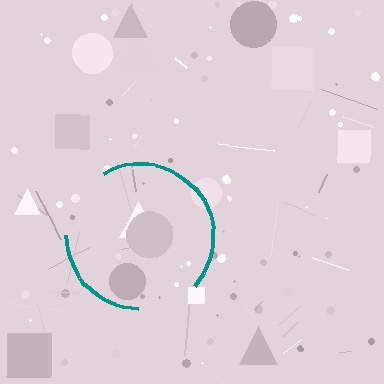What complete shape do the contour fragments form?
The contour fragments form a circle.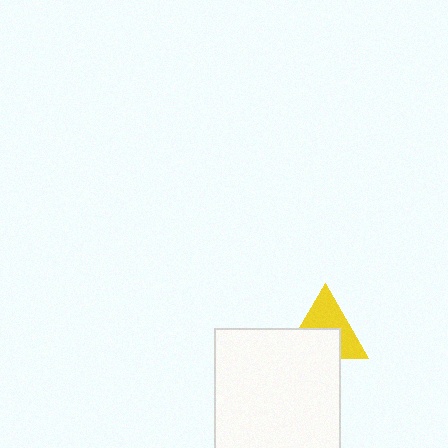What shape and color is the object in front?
The object in front is a white square.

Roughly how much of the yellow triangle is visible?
About half of it is visible (roughly 52%).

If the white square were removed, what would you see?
You would see the complete yellow triangle.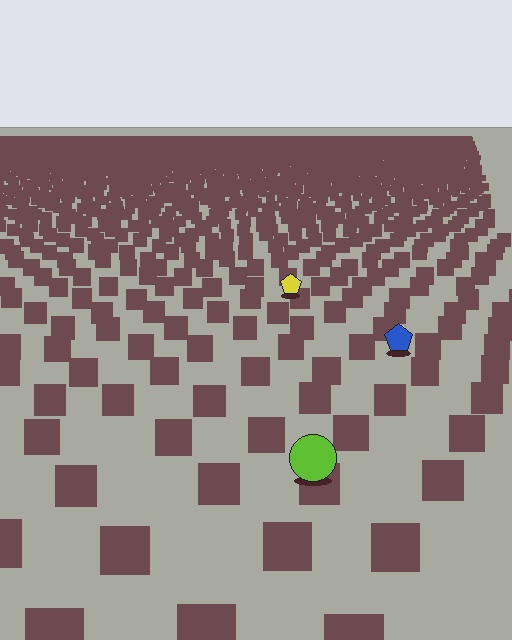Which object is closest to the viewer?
The lime circle is closest. The texture marks near it are larger and more spread out.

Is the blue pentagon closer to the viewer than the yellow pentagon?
Yes. The blue pentagon is closer — you can tell from the texture gradient: the ground texture is coarser near it.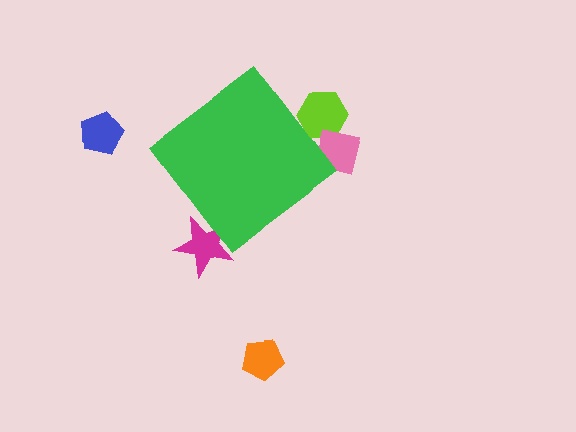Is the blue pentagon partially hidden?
No, the blue pentagon is fully visible.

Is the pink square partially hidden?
Yes, the pink square is partially hidden behind the green diamond.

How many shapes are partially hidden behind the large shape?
3 shapes are partially hidden.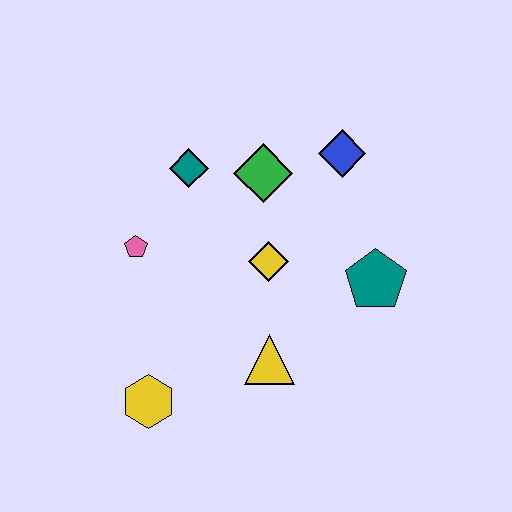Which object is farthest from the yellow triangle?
The blue diamond is farthest from the yellow triangle.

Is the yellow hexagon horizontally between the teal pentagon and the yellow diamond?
No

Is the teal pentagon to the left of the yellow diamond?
No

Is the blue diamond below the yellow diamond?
No